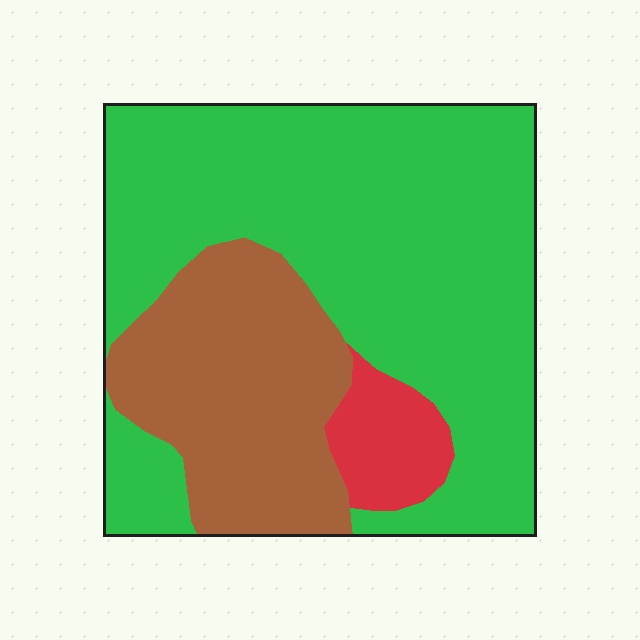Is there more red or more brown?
Brown.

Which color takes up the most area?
Green, at roughly 65%.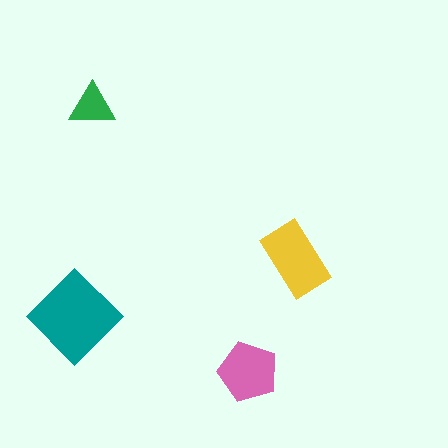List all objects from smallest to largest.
The green triangle, the pink pentagon, the yellow rectangle, the teal diamond.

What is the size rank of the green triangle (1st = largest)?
4th.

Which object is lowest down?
The pink pentagon is bottommost.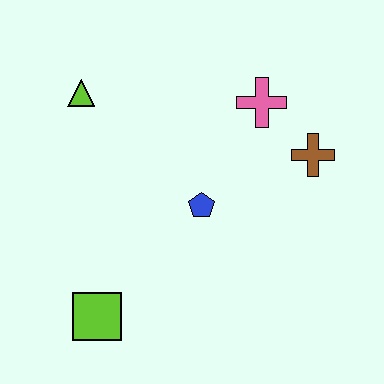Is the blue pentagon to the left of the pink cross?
Yes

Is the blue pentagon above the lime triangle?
No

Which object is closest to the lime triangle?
The blue pentagon is closest to the lime triangle.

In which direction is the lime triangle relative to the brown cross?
The lime triangle is to the left of the brown cross.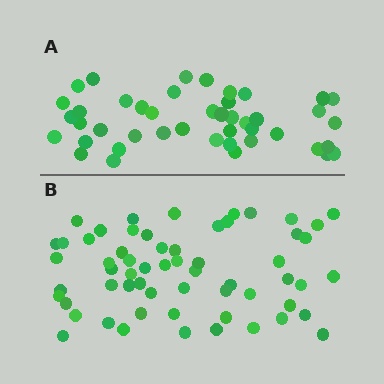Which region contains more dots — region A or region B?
Region B (the bottom region) has more dots.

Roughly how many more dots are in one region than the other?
Region B has approximately 15 more dots than region A.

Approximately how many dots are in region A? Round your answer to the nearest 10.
About 40 dots. (The exact count is 44, which rounds to 40.)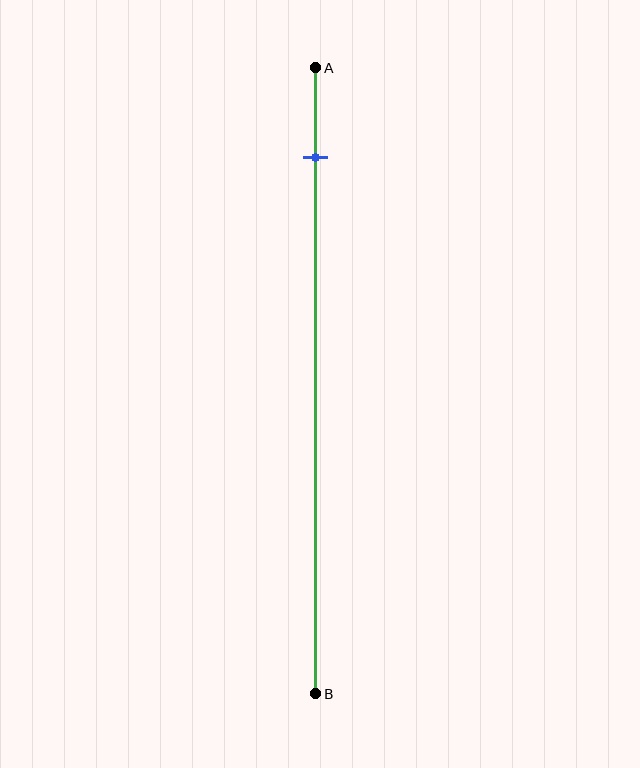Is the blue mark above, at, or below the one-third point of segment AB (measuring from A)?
The blue mark is above the one-third point of segment AB.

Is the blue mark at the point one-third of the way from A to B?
No, the mark is at about 15% from A, not at the 33% one-third point.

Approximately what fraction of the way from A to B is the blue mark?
The blue mark is approximately 15% of the way from A to B.